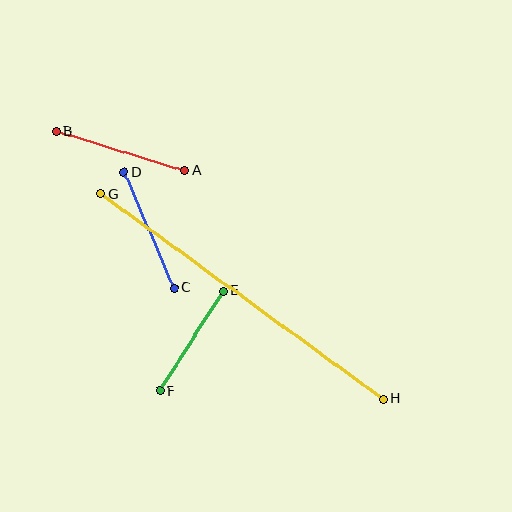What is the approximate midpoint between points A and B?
The midpoint is at approximately (120, 151) pixels.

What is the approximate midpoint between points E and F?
The midpoint is at approximately (191, 341) pixels.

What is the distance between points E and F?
The distance is approximately 118 pixels.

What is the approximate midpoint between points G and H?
The midpoint is at approximately (242, 296) pixels.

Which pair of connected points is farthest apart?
Points G and H are farthest apart.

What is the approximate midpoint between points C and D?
The midpoint is at approximately (149, 230) pixels.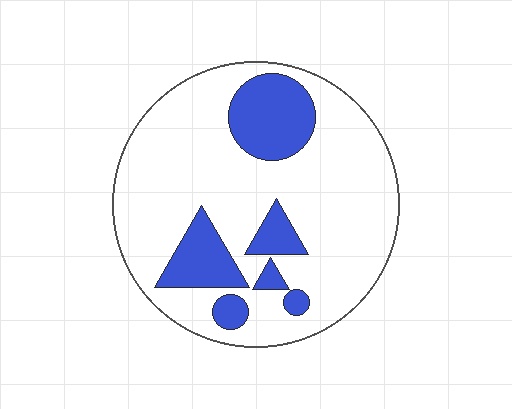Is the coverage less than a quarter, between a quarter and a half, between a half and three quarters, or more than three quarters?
Less than a quarter.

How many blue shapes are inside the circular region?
6.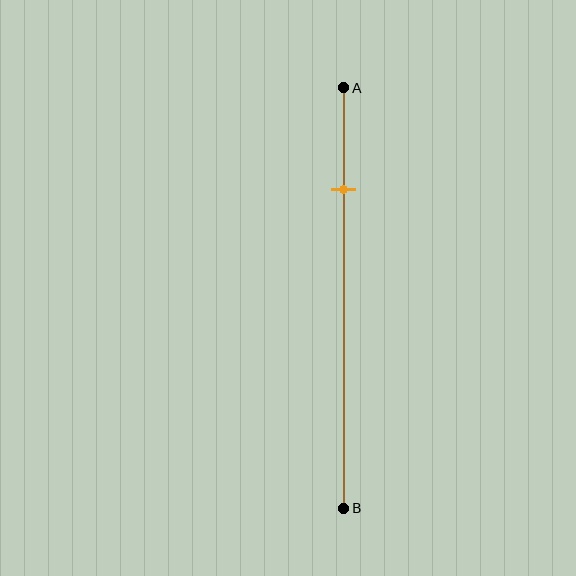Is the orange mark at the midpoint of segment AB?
No, the mark is at about 25% from A, not at the 50% midpoint.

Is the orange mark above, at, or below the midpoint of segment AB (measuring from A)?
The orange mark is above the midpoint of segment AB.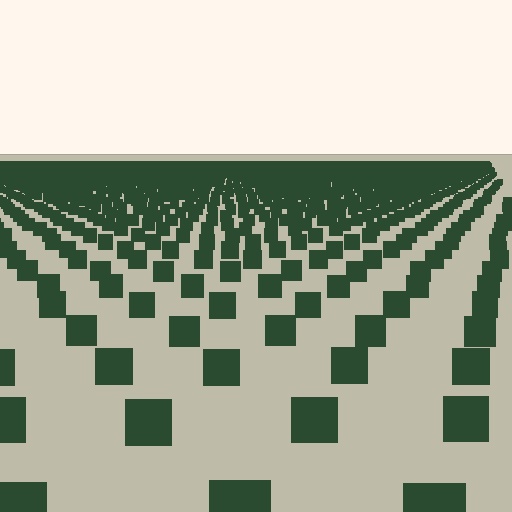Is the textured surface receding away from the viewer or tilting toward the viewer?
The surface is receding away from the viewer. Texture elements get smaller and denser toward the top.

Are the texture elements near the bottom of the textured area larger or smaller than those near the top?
Larger. Near the bottom, elements are closer to the viewer and appear at a bigger on-screen size.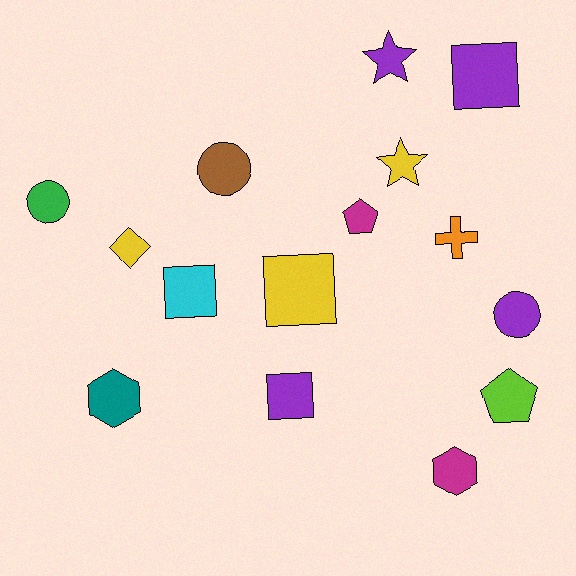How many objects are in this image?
There are 15 objects.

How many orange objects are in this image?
There is 1 orange object.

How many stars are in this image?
There are 2 stars.